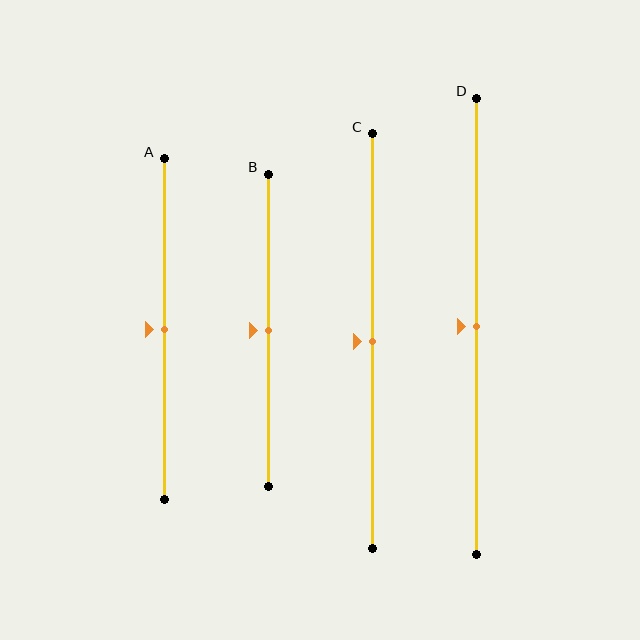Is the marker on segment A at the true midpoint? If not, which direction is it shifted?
Yes, the marker on segment A is at the true midpoint.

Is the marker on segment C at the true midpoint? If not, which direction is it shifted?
Yes, the marker on segment C is at the true midpoint.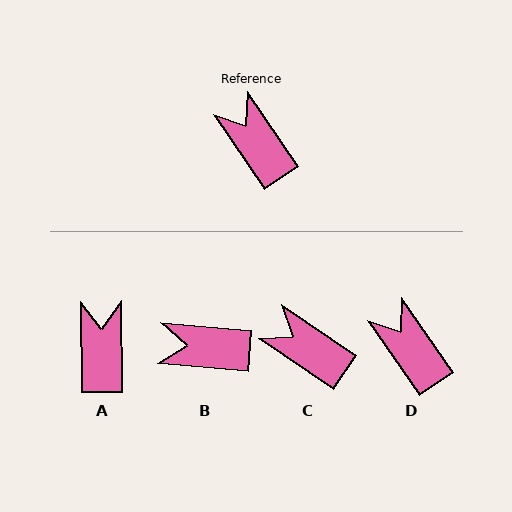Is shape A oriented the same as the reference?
No, it is off by about 34 degrees.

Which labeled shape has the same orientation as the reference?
D.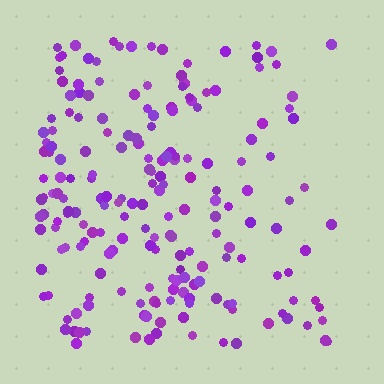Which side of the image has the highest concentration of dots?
The left.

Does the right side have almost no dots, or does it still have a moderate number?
Still a moderate number, just noticeably fewer than the left.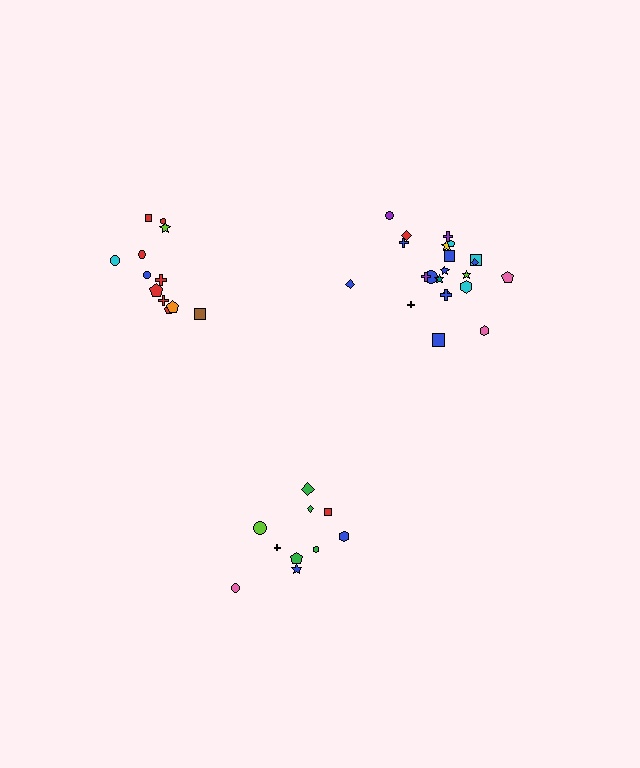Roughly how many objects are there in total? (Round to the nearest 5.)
Roughly 45 objects in total.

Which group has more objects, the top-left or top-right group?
The top-right group.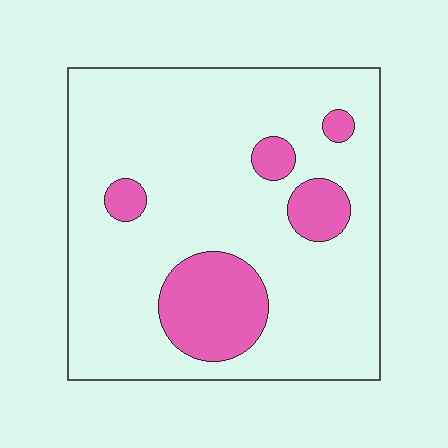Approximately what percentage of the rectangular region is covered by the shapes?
Approximately 15%.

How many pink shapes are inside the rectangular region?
5.